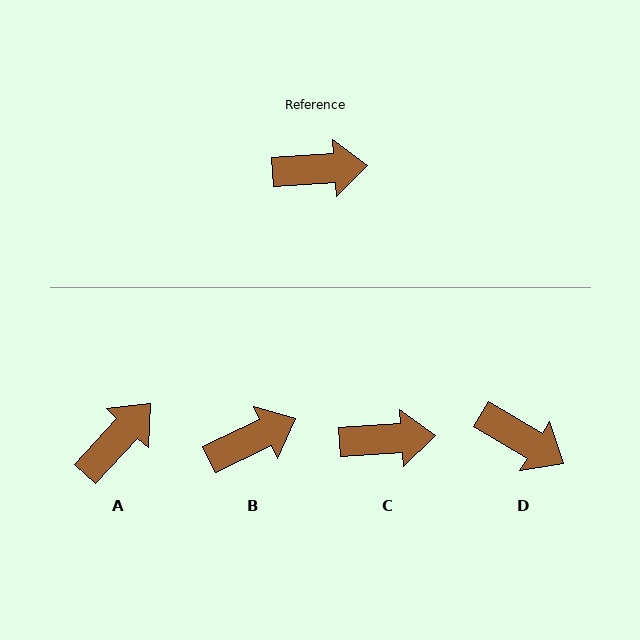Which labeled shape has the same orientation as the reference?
C.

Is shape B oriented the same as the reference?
No, it is off by about 21 degrees.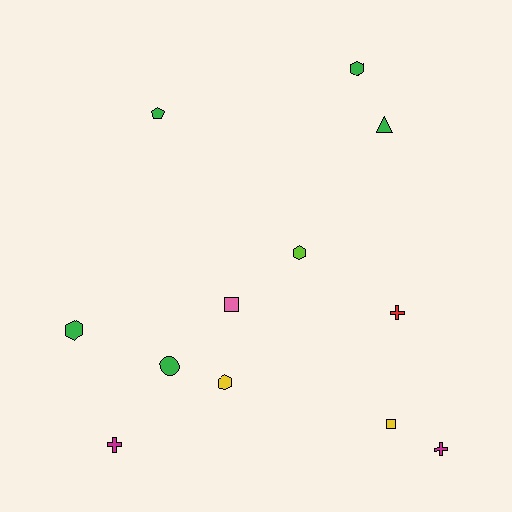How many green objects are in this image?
There are 5 green objects.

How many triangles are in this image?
There is 1 triangle.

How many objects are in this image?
There are 12 objects.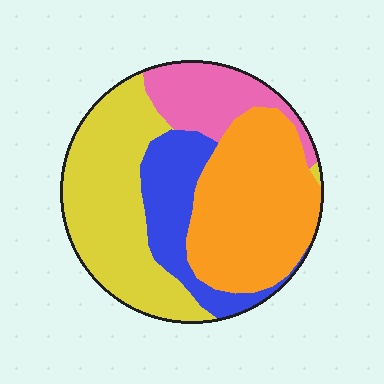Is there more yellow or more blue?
Yellow.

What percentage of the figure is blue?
Blue covers about 15% of the figure.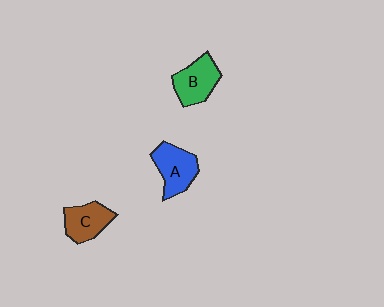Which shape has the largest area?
Shape A (blue).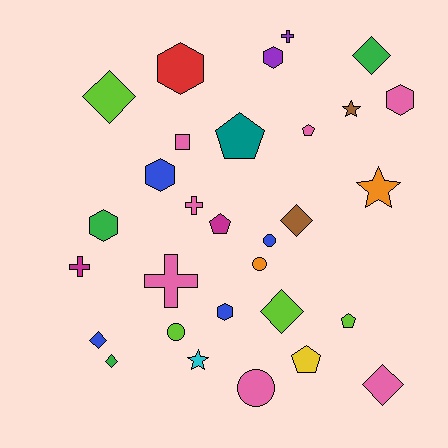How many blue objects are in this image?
There are 4 blue objects.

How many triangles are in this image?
There are no triangles.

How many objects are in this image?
There are 30 objects.